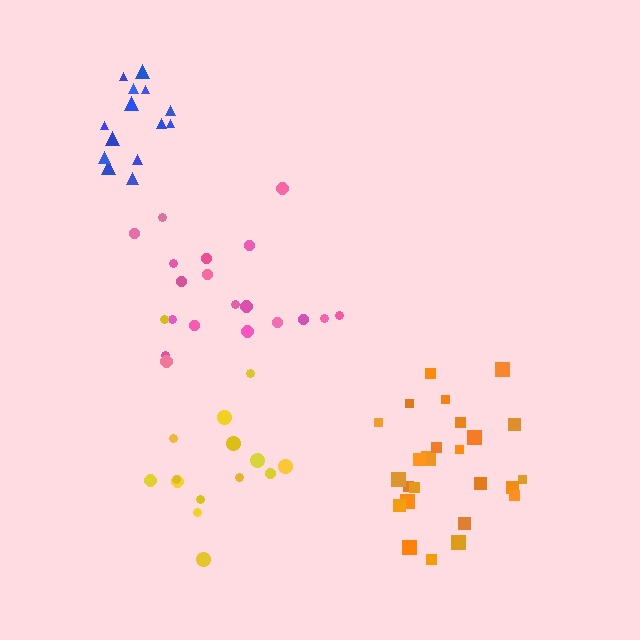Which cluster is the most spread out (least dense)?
Pink.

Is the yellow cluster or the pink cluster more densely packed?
Yellow.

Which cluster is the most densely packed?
Blue.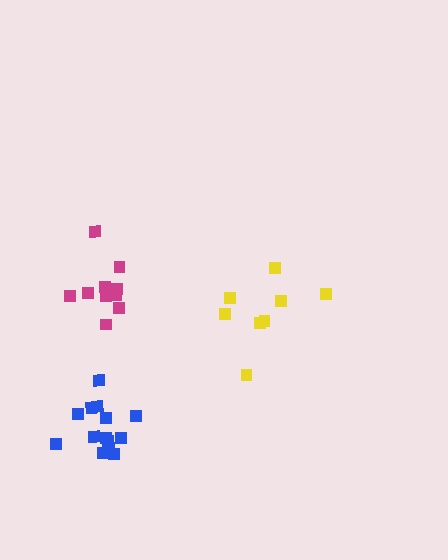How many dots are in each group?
Group 1: 10 dots, Group 2: 8 dots, Group 3: 14 dots (32 total).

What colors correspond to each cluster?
The clusters are colored: magenta, yellow, blue.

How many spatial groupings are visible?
There are 3 spatial groupings.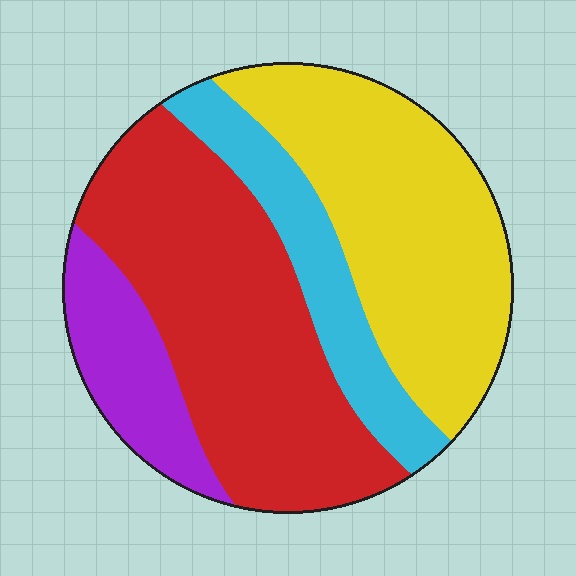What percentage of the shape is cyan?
Cyan takes up about one sixth (1/6) of the shape.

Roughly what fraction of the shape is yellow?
Yellow takes up between a quarter and a half of the shape.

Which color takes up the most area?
Red, at roughly 40%.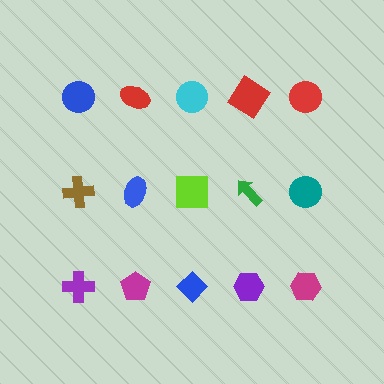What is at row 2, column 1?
A brown cross.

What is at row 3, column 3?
A blue diamond.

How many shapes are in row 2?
5 shapes.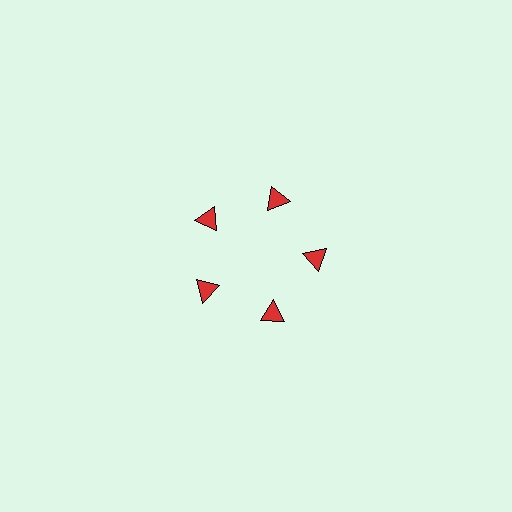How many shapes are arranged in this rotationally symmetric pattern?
There are 5 shapes, arranged in 5 groups of 1.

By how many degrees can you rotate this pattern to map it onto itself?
The pattern maps onto itself every 72 degrees of rotation.